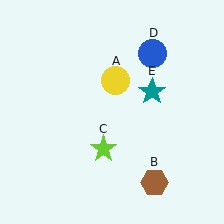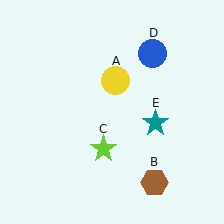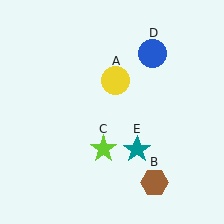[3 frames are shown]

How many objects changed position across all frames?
1 object changed position: teal star (object E).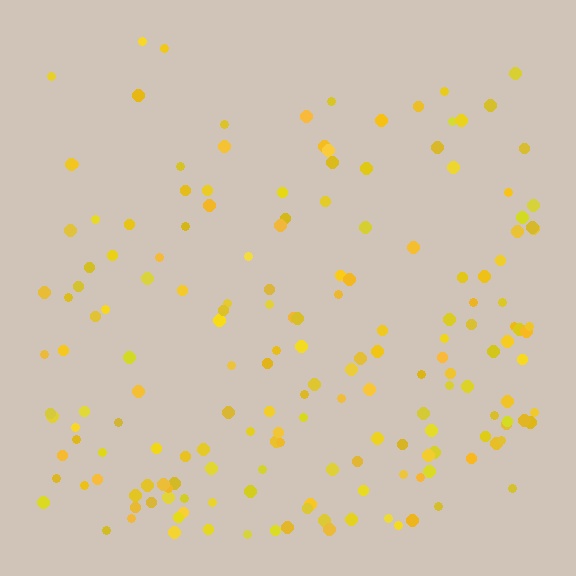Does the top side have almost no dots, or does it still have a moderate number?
Still a moderate number, just noticeably fewer than the bottom.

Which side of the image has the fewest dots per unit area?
The top.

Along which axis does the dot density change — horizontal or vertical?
Vertical.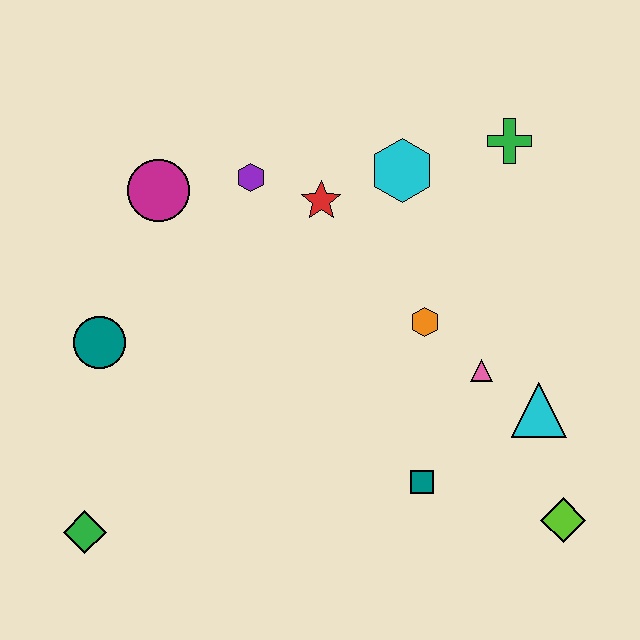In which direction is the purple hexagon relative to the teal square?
The purple hexagon is above the teal square.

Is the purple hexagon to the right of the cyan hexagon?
No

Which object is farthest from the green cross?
The green diamond is farthest from the green cross.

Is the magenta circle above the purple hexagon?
No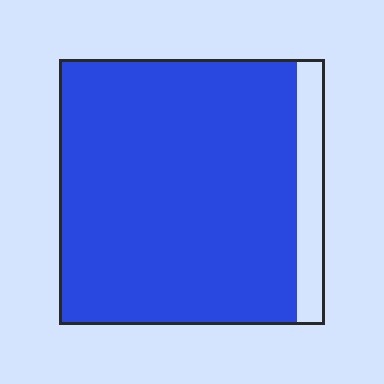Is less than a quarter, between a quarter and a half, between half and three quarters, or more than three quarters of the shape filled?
More than three quarters.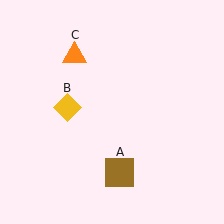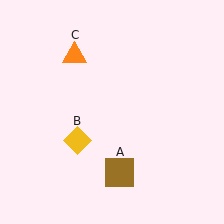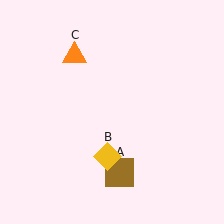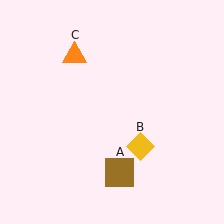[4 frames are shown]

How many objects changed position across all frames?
1 object changed position: yellow diamond (object B).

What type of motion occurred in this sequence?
The yellow diamond (object B) rotated counterclockwise around the center of the scene.